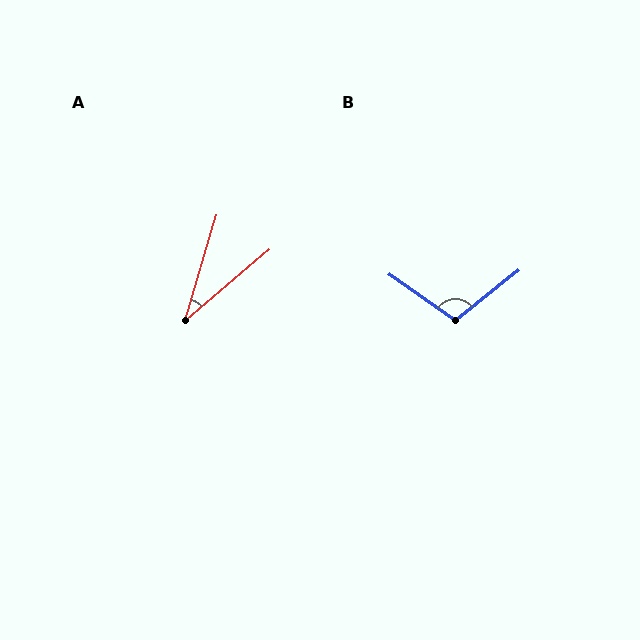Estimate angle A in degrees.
Approximately 33 degrees.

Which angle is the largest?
B, at approximately 107 degrees.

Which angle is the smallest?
A, at approximately 33 degrees.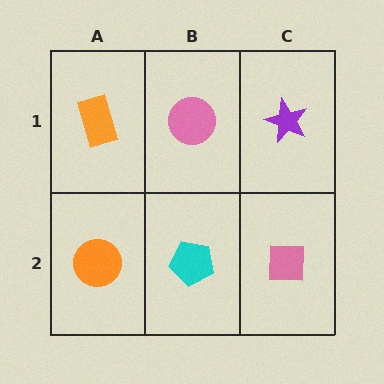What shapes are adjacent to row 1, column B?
A cyan pentagon (row 2, column B), an orange rectangle (row 1, column A), a purple star (row 1, column C).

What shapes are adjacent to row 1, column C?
A pink square (row 2, column C), a pink circle (row 1, column B).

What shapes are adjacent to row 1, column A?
An orange circle (row 2, column A), a pink circle (row 1, column B).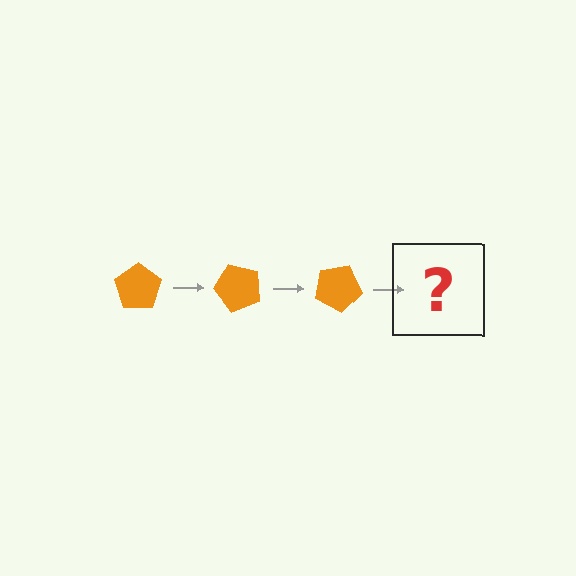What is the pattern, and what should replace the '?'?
The pattern is that the pentagon rotates 50 degrees each step. The '?' should be an orange pentagon rotated 150 degrees.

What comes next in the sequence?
The next element should be an orange pentagon rotated 150 degrees.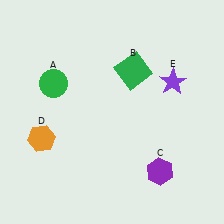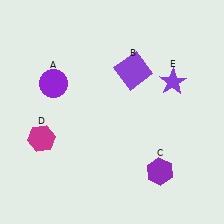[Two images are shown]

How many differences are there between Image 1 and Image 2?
There are 3 differences between the two images.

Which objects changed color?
A changed from green to purple. B changed from green to purple. D changed from orange to magenta.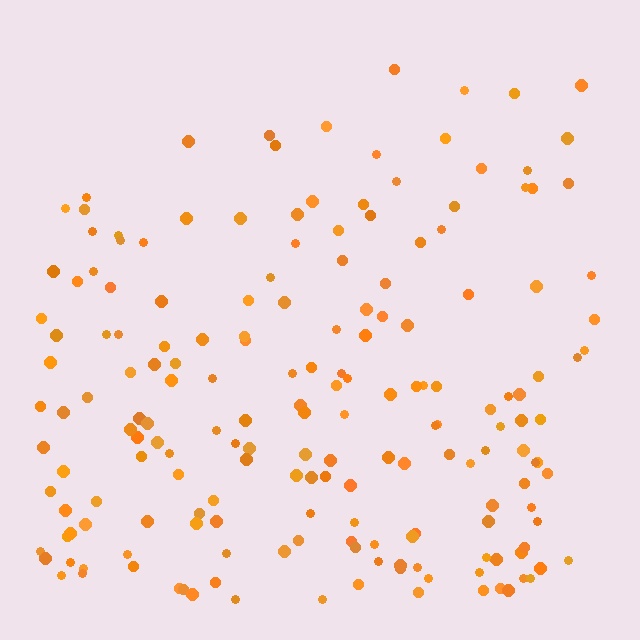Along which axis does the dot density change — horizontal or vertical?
Vertical.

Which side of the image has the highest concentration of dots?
The bottom.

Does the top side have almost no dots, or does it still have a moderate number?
Still a moderate number, just noticeably fewer than the bottom.